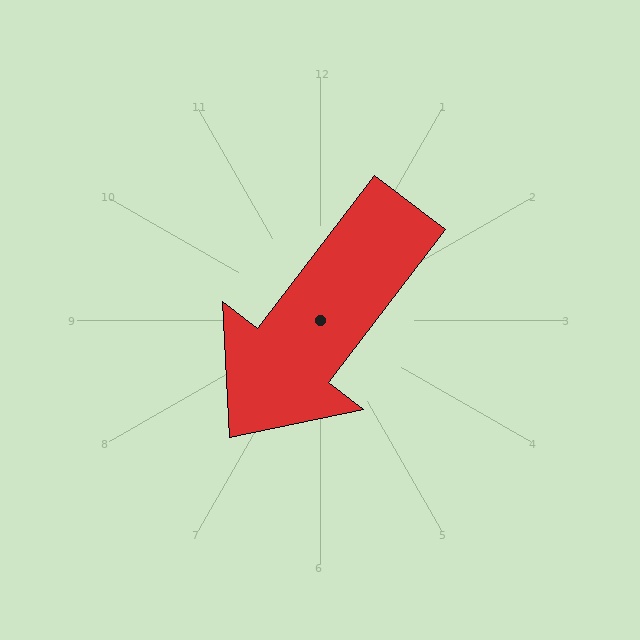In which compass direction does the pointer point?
Southwest.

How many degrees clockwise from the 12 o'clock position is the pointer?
Approximately 217 degrees.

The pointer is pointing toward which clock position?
Roughly 7 o'clock.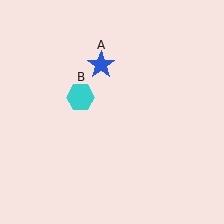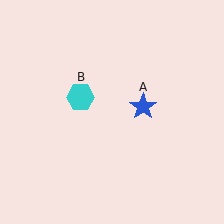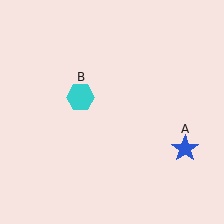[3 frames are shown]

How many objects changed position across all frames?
1 object changed position: blue star (object A).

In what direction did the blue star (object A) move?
The blue star (object A) moved down and to the right.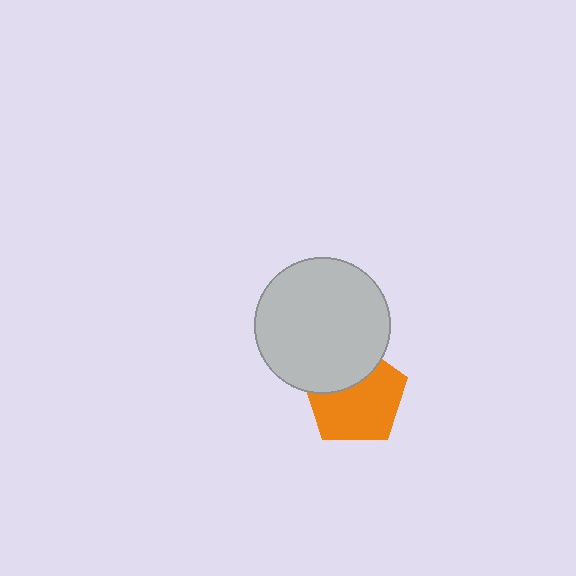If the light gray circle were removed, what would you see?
You would see the complete orange pentagon.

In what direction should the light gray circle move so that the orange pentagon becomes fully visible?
The light gray circle should move up. That is the shortest direction to clear the overlap and leave the orange pentagon fully visible.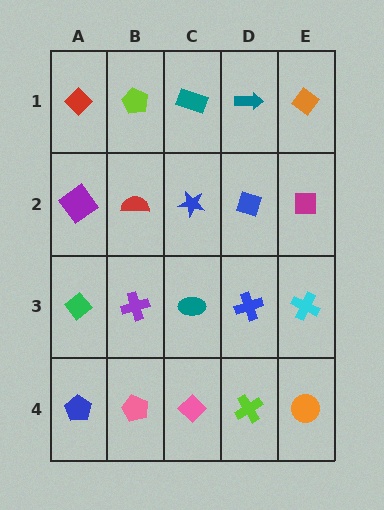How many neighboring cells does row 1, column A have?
2.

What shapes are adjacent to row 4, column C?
A teal ellipse (row 3, column C), a pink pentagon (row 4, column B), a lime cross (row 4, column D).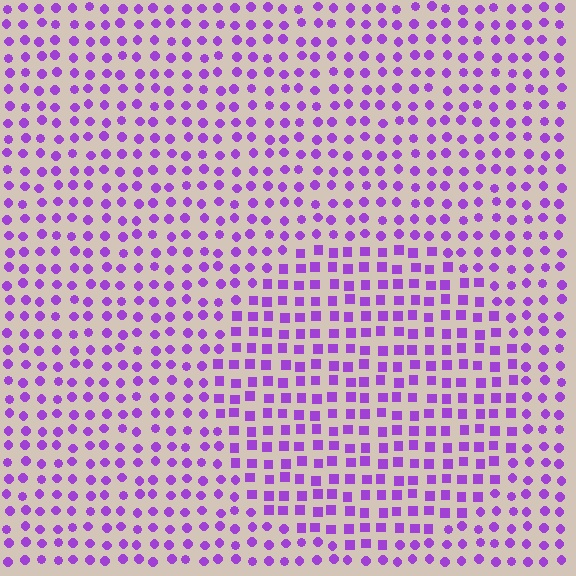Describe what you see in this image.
The image is filled with small purple elements arranged in a uniform grid. A circle-shaped region contains squares, while the surrounding area contains circles. The boundary is defined purely by the change in element shape.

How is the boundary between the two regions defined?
The boundary is defined by a change in element shape: squares inside vs. circles outside. All elements share the same color and spacing.